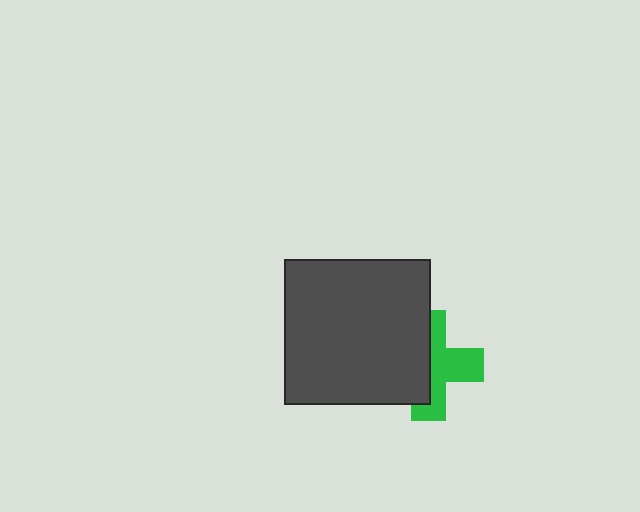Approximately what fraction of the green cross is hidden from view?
Roughly 50% of the green cross is hidden behind the dark gray square.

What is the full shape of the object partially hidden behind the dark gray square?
The partially hidden object is a green cross.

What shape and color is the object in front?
The object in front is a dark gray square.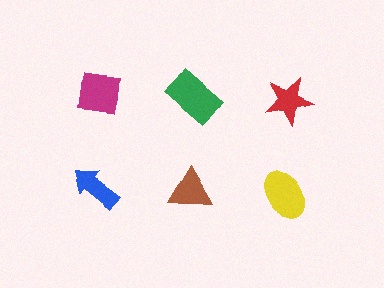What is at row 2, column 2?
A brown triangle.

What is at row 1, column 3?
A red star.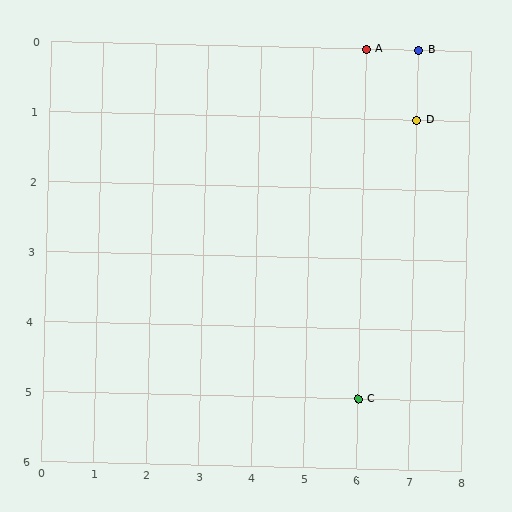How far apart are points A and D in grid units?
Points A and D are 1 column and 1 row apart (about 1.4 grid units diagonally).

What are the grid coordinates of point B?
Point B is at grid coordinates (7, 0).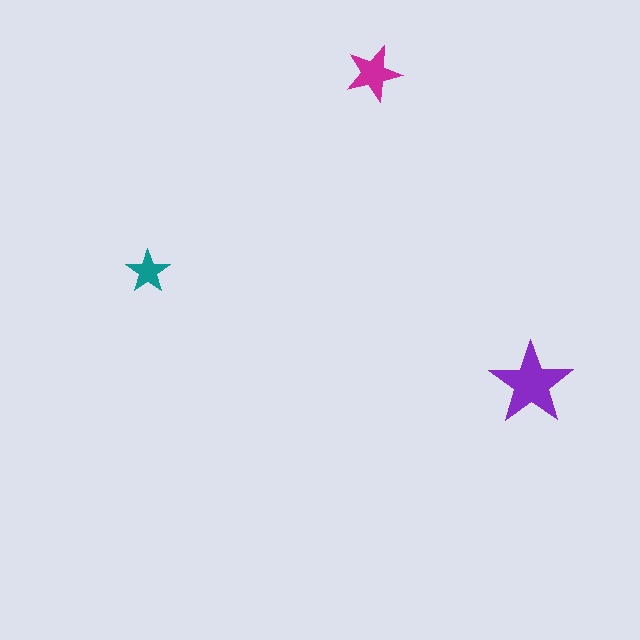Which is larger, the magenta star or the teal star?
The magenta one.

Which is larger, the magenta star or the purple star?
The purple one.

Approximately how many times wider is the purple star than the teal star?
About 2 times wider.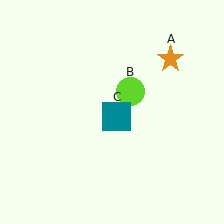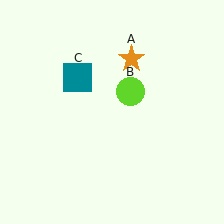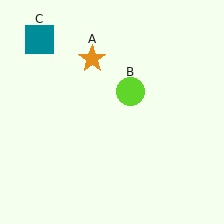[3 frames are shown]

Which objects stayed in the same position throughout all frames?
Lime circle (object B) remained stationary.